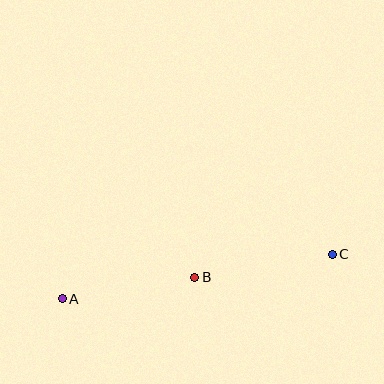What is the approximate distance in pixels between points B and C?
The distance between B and C is approximately 140 pixels.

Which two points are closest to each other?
Points A and B are closest to each other.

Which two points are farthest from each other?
Points A and C are farthest from each other.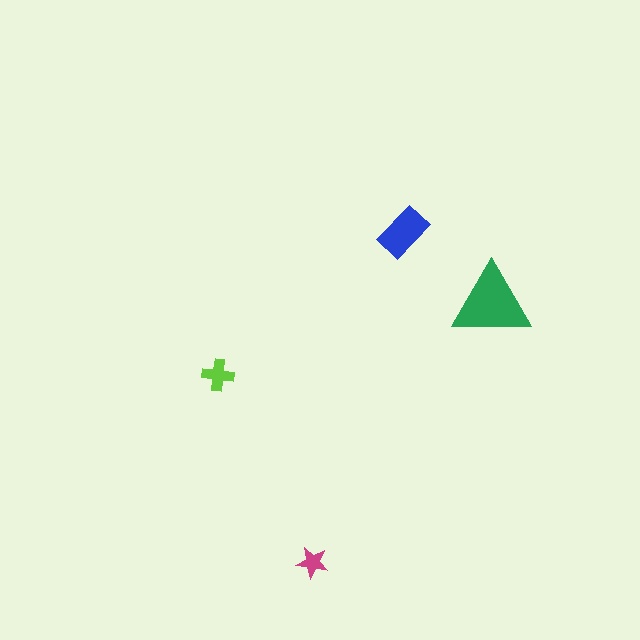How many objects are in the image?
There are 4 objects in the image.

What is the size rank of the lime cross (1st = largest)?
3rd.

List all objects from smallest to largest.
The magenta star, the lime cross, the blue rectangle, the green triangle.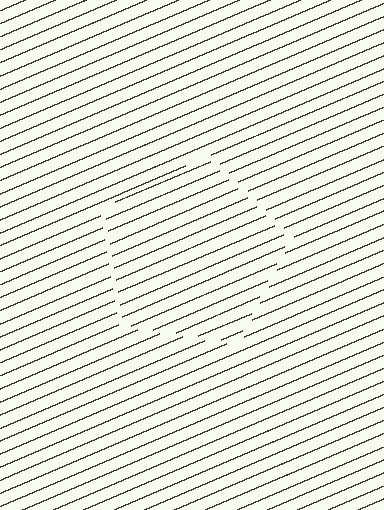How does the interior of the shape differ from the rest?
The interior of the shape contains the same grating, shifted by half a period — the contour is defined by the phase discontinuity where line-ends from the inner and outer gratings abut.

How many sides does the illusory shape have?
5 sides — the line-ends trace a pentagon.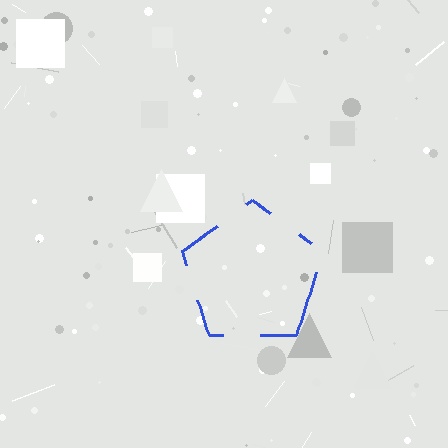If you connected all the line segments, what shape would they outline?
They would outline a pentagon.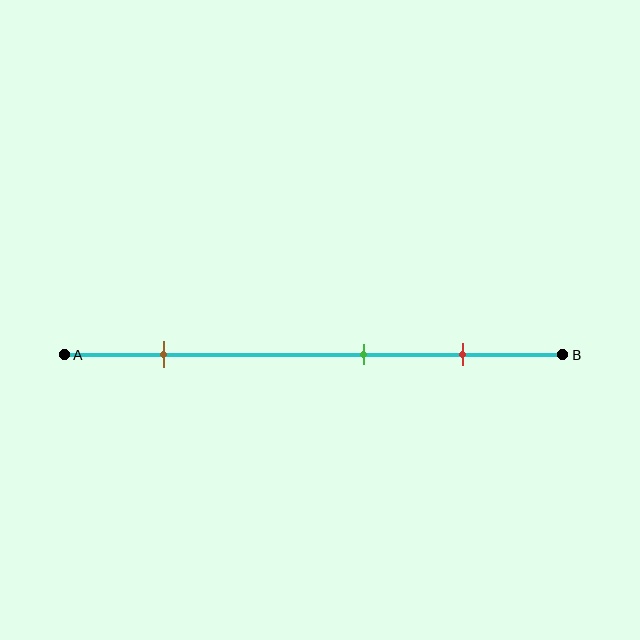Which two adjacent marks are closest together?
The green and red marks are the closest adjacent pair.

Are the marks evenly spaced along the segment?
No, the marks are not evenly spaced.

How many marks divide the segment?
There are 3 marks dividing the segment.